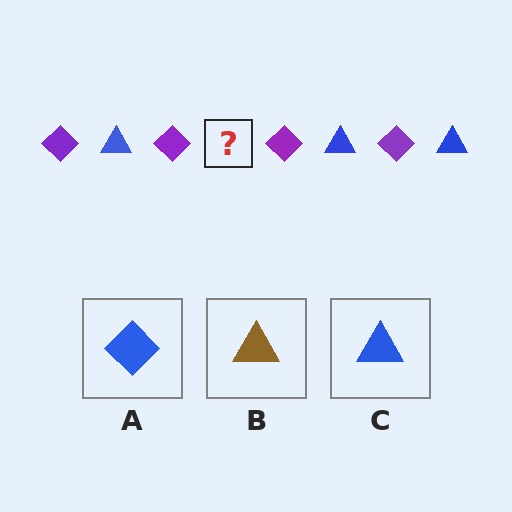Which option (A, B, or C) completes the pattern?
C.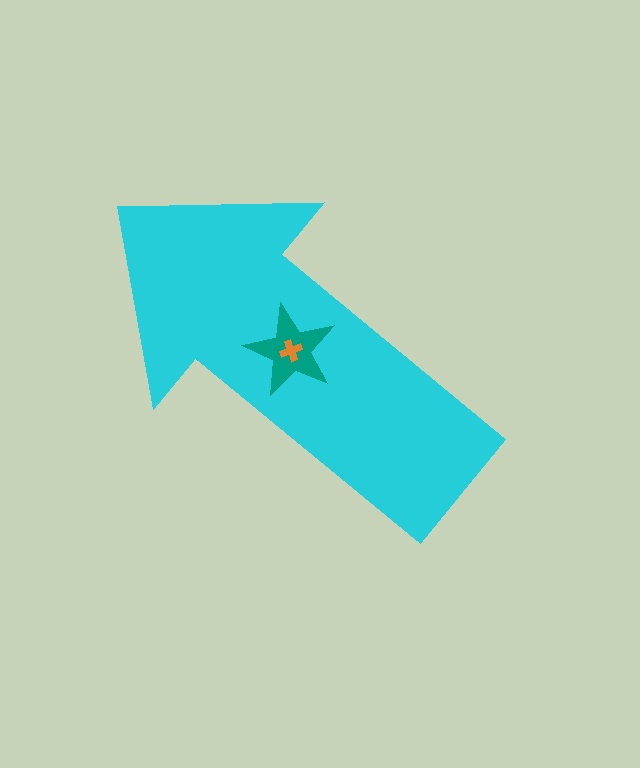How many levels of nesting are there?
3.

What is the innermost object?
The orange cross.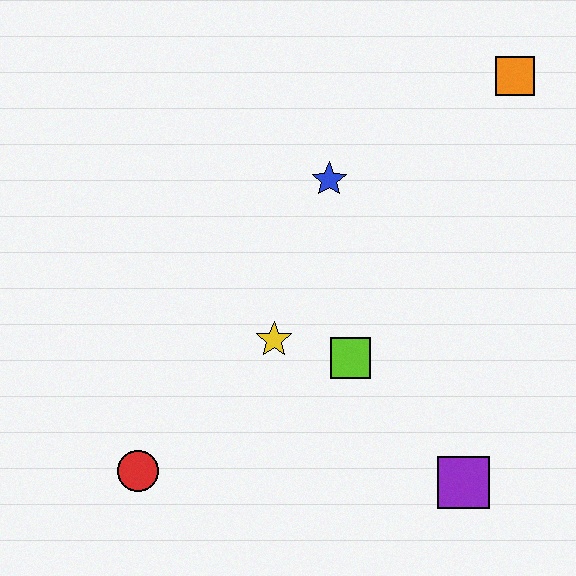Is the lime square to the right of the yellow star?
Yes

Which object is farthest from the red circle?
The orange square is farthest from the red circle.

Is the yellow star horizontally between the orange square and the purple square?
No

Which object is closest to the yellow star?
The lime square is closest to the yellow star.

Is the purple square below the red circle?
Yes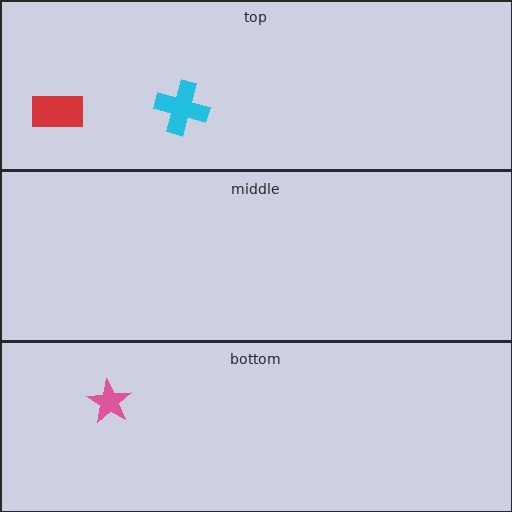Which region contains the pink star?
The bottom region.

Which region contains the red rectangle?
The top region.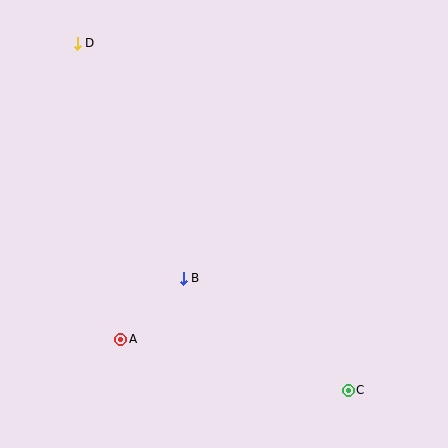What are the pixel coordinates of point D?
Point D is at (77, 43).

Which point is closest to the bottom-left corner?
Point A is closest to the bottom-left corner.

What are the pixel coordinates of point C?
Point C is at (348, 390).